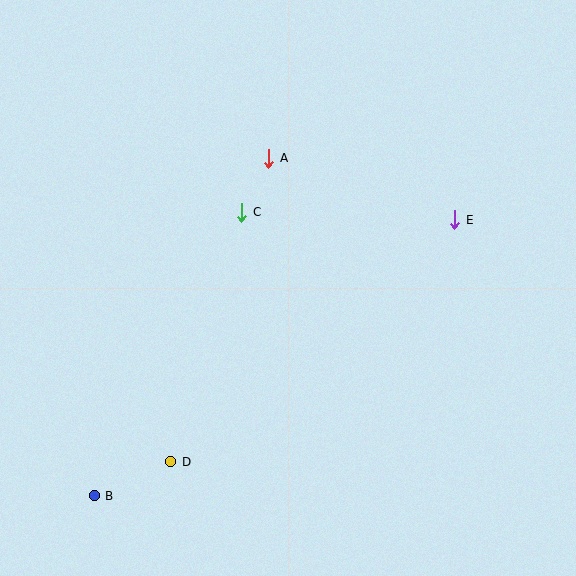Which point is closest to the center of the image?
Point C at (242, 212) is closest to the center.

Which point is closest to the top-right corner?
Point E is closest to the top-right corner.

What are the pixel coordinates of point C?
Point C is at (242, 212).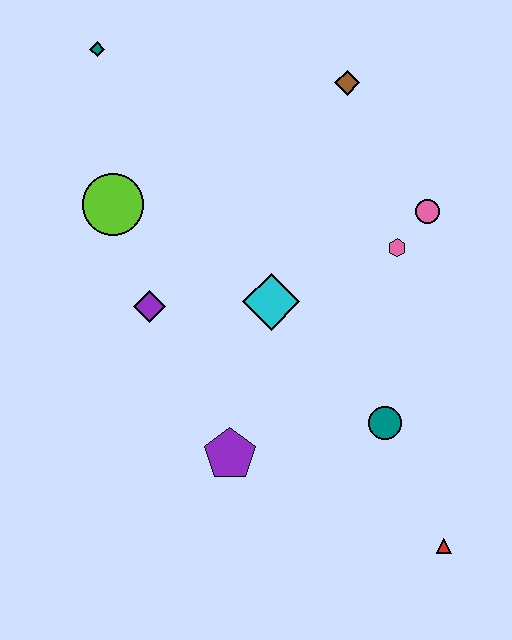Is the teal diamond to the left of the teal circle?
Yes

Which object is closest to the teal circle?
The red triangle is closest to the teal circle.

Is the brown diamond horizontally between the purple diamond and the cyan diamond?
No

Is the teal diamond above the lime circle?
Yes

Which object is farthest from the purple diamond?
The red triangle is farthest from the purple diamond.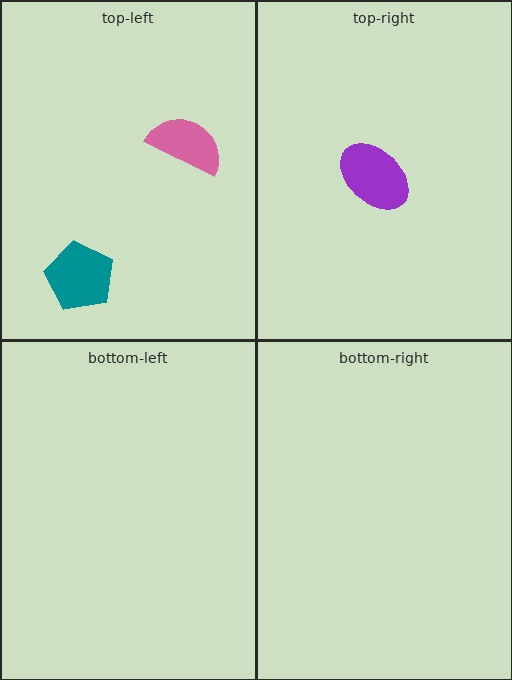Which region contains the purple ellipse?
The top-right region.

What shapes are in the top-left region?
The pink semicircle, the teal pentagon.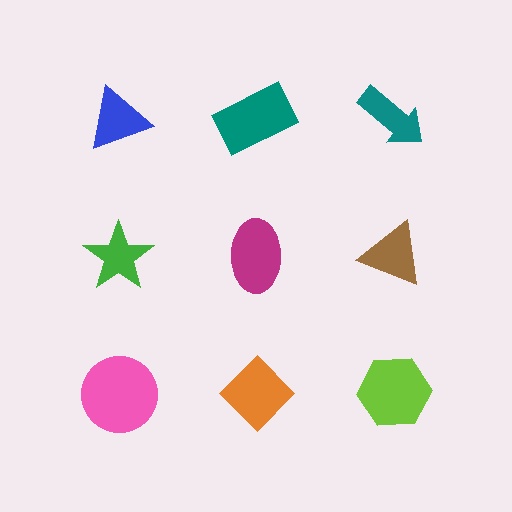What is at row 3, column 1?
A pink circle.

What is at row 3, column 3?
A lime hexagon.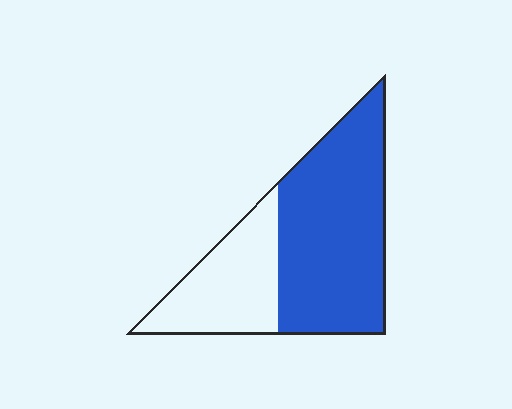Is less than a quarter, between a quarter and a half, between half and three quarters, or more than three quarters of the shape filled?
Between half and three quarters.